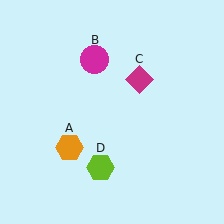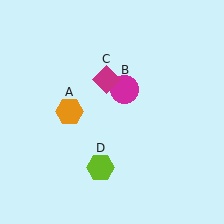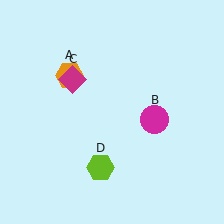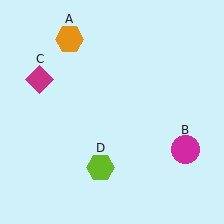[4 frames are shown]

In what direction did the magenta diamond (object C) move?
The magenta diamond (object C) moved left.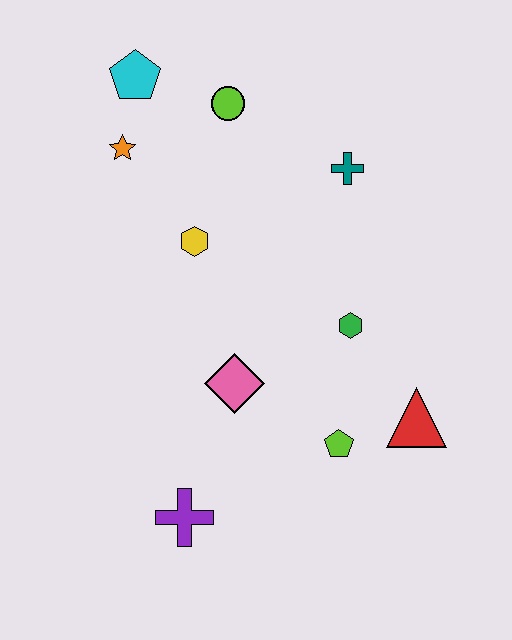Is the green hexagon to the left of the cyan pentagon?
No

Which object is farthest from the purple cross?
The cyan pentagon is farthest from the purple cross.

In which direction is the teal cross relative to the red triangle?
The teal cross is above the red triangle.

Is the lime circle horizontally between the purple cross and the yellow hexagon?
No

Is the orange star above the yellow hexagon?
Yes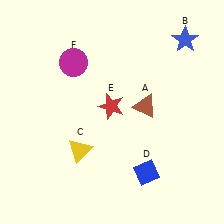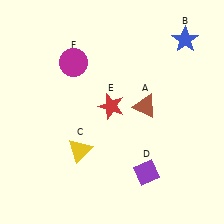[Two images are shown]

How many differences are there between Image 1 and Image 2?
There is 1 difference between the two images.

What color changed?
The diamond (D) changed from blue in Image 1 to purple in Image 2.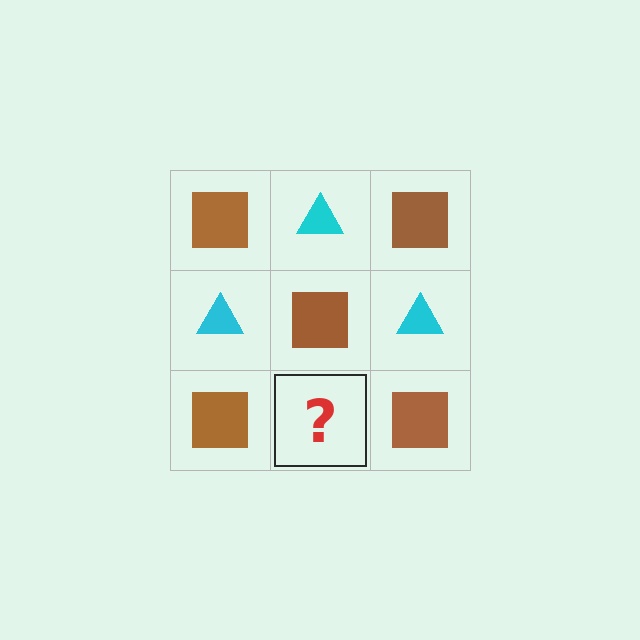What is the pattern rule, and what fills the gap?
The rule is that it alternates brown square and cyan triangle in a checkerboard pattern. The gap should be filled with a cyan triangle.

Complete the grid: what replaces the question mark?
The question mark should be replaced with a cyan triangle.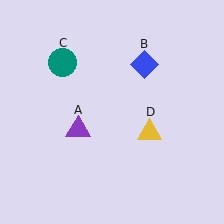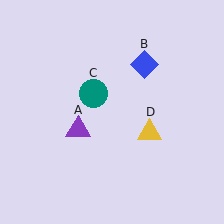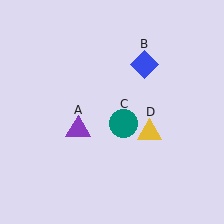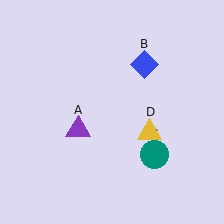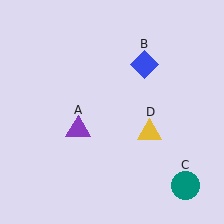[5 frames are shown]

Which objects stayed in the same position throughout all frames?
Purple triangle (object A) and blue diamond (object B) and yellow triangle (object D) remained stationary.